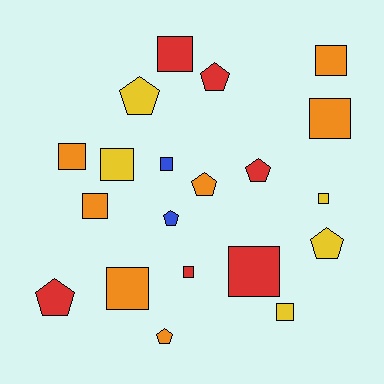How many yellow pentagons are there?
There are 2 yellow pentagons.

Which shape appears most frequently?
Square, with 12 objects.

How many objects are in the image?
There are 20 objects.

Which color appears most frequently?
Orange, with 7 objects.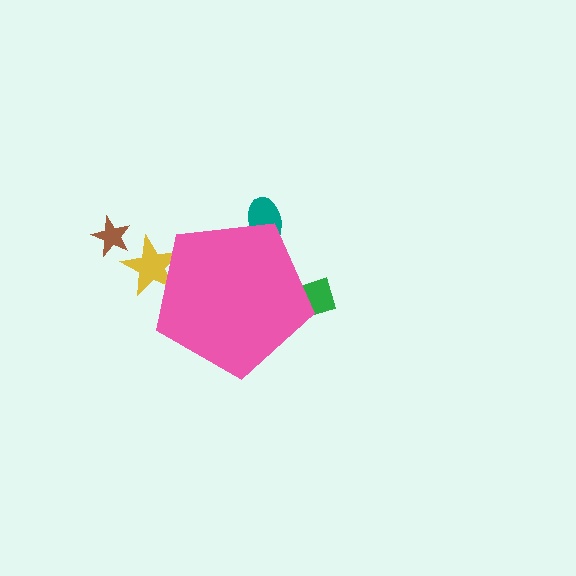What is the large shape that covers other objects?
A pink pentagon.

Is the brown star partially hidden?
No, the brown star is fully visible.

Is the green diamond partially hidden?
Yes, the green diamond is partially hidden behind the pink pentagon.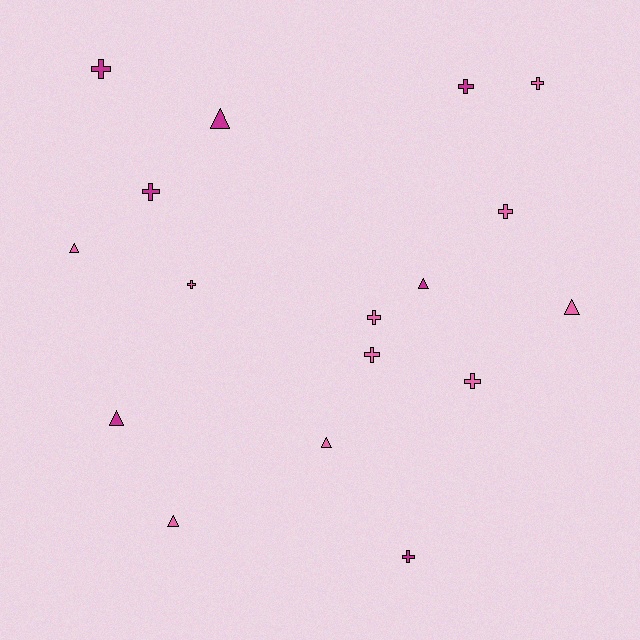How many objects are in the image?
There are 17 objects.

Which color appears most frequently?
Pink, with 10 objects.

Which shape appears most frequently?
Cross, with 10 objects.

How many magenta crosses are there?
There are 4 magenta crosses.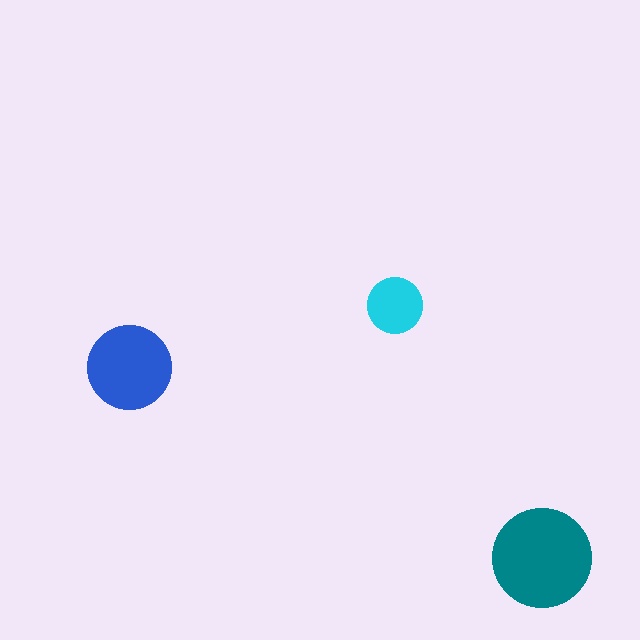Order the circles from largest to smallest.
the teal one, the blue one, the cyan one.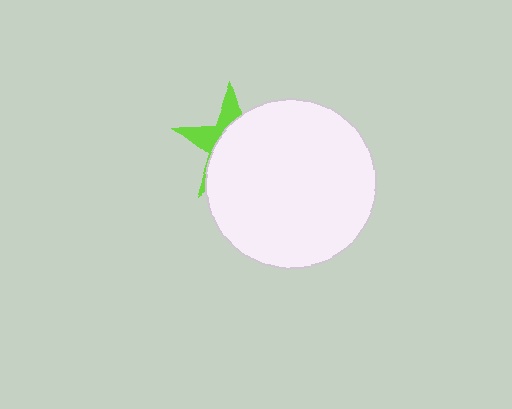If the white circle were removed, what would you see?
You would see the complete lime star.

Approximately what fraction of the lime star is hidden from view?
Roughly 69% of the lime star is hidden behind the white circle.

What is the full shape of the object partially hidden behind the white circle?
The partially hidden object is a lime star.